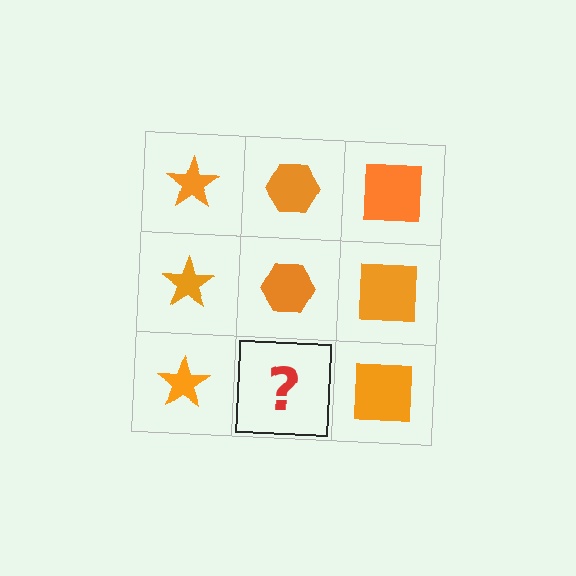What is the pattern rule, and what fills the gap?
The rule is that each column has a consistent shape. The gap should be filled with an orange hexagon.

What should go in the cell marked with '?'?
The missing cell should contain an orange hexagon.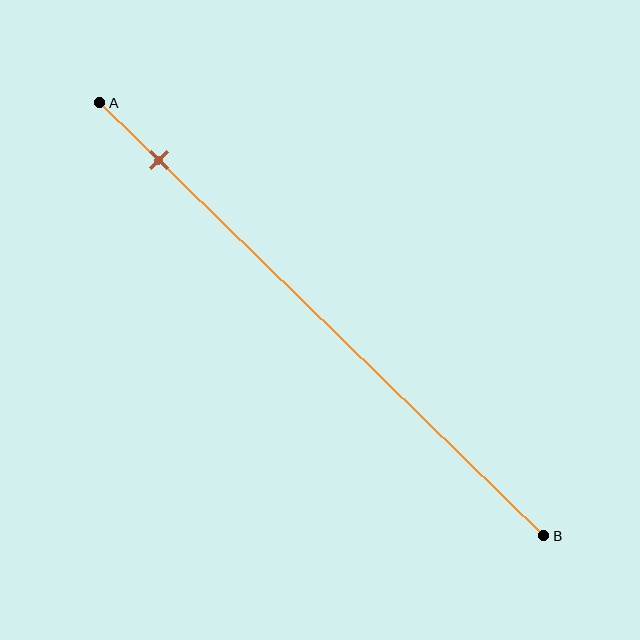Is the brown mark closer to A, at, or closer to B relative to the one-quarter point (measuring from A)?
The brown mark is closer to point A than the one-quarter point of segment AB.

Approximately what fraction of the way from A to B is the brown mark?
The brown mark is approximately 15% of the way from A to B.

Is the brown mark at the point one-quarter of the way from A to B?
No, the mark is at about 15% from A, not at the 25% one-quarter point.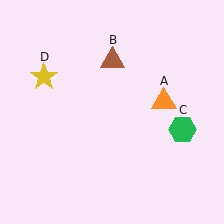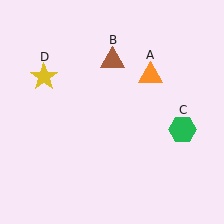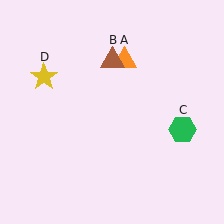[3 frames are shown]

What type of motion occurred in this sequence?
The orange triangle (object A) rotated counterclockwise around the center of the scene.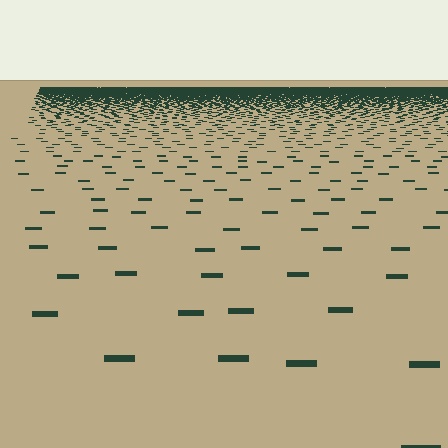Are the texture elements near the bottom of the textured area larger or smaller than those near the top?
Larger. Near the bottom, elements are closer to the viewer and appear at a bigger on-screen size.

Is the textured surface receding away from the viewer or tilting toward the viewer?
The surface is receding away from the viewer. Texture elements get smaller and denser toward the top.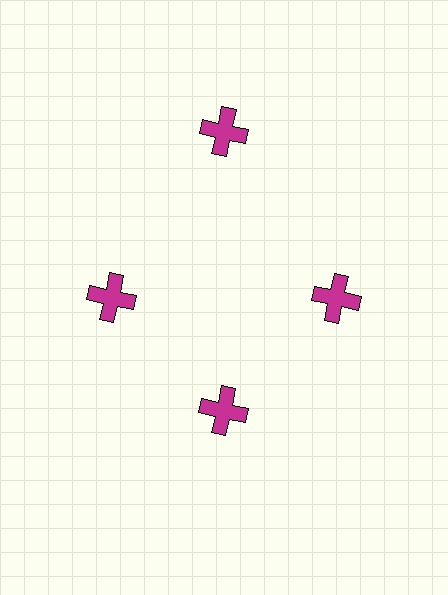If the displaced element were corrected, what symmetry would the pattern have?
It would have 4-fold rotational symmetry — the pattern would map onto itself every 90 degrees.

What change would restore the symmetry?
The symmetry would be restored by moving it inward, back onto the ring so that all 4 crosses sit at equal angles and equal distance from the center.